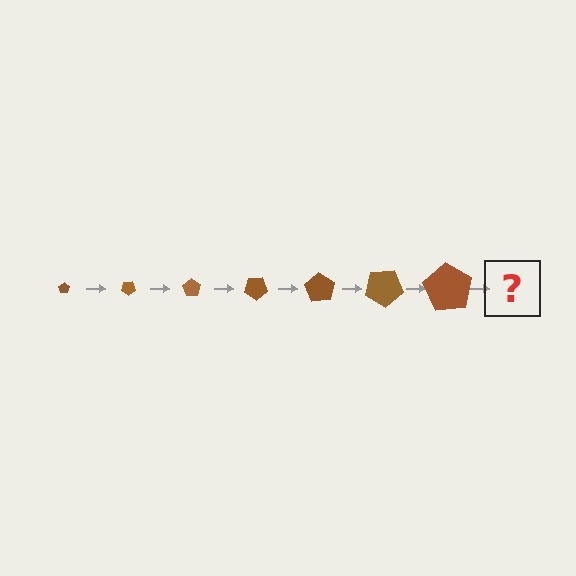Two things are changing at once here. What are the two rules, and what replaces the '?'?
The two rules are that the pentagon grows larger each step and it rotates 35 degrees each step. The '?' should be a pentagon, larger than the previous one and rotated 245 degrees from the start.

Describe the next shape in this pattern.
It should be a pentagon, larger than the previous one and rotated 245 degrees from the start.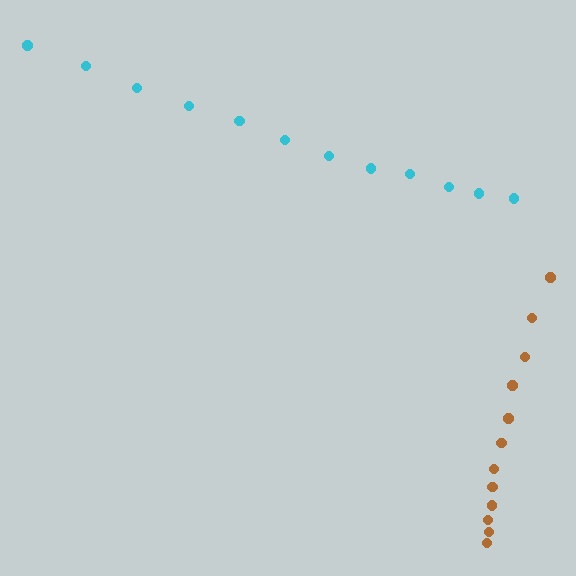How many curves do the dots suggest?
There are 2 distinct paths.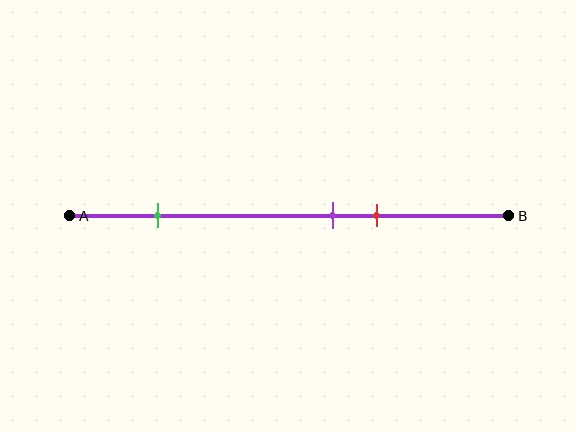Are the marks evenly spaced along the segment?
No, the marks are not evenly spaced.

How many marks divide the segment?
There are 3 marks dividing the segment.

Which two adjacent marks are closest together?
The purple and red marks are the closest adjacent pair.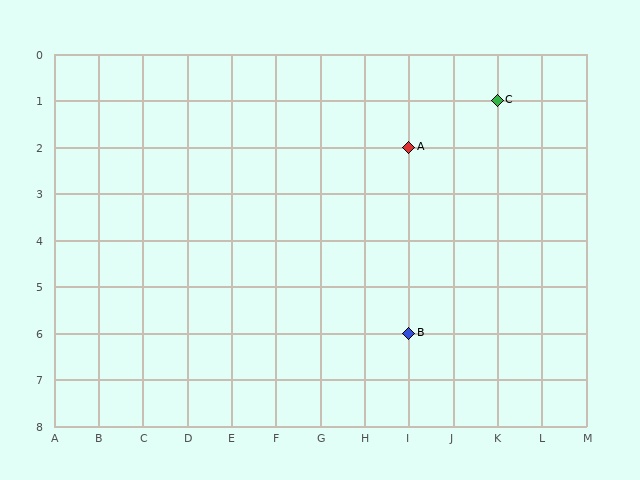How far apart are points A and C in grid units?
Points A and C are 2 columns and 1 row apart (about 2.2 grid units diagonally).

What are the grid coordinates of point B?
Point B is at grid coordinates (I, 6).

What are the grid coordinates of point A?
Point A is at grid coordinates (I, 2).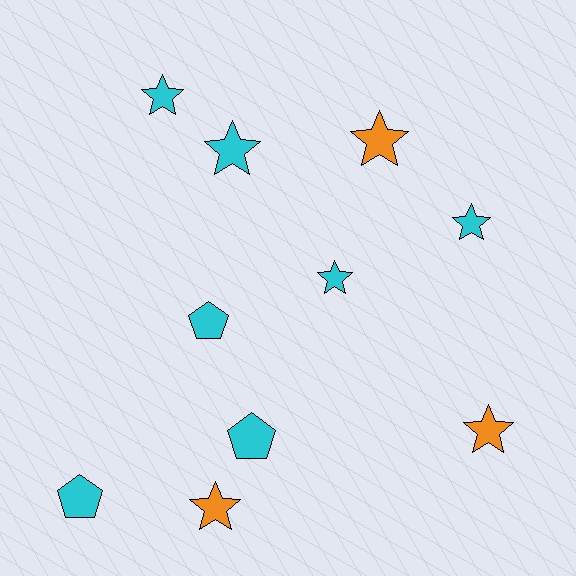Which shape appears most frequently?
Star, with 7 objects.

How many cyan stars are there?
There are 4 cyan stars.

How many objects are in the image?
There are 10 objects.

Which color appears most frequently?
Cyan, with 7 objects.